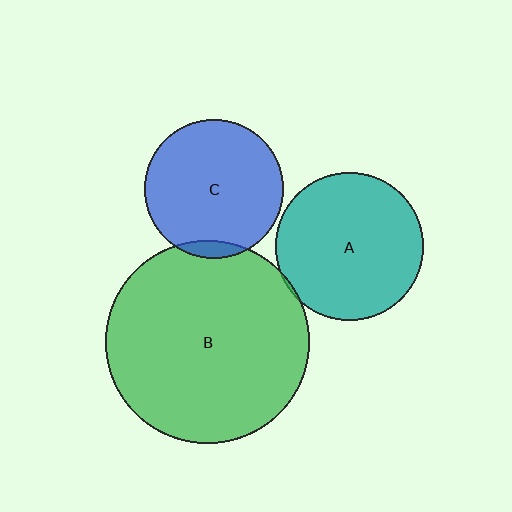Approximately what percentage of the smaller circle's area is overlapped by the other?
Approximately 5%.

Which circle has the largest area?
Circle B (green).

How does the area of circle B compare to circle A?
Approximately 1.9 times.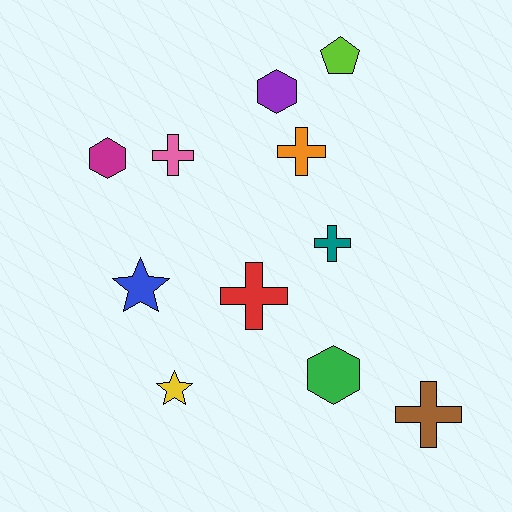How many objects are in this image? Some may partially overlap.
There are 11 objects.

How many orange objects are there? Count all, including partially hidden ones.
There is 1 orange object.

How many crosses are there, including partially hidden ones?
There are 5 crosses.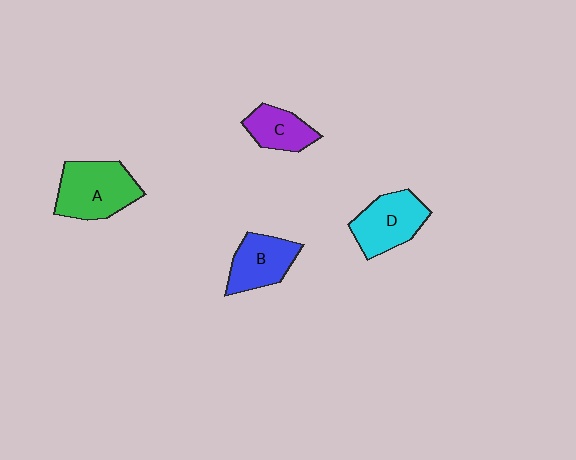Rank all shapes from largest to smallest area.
From largest to smallest: A (green), D (cyan), B (blue), C (purple).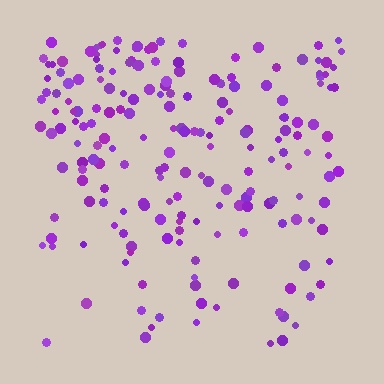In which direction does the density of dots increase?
From bottom to top, with the top side densest.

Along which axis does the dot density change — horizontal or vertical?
Vertical.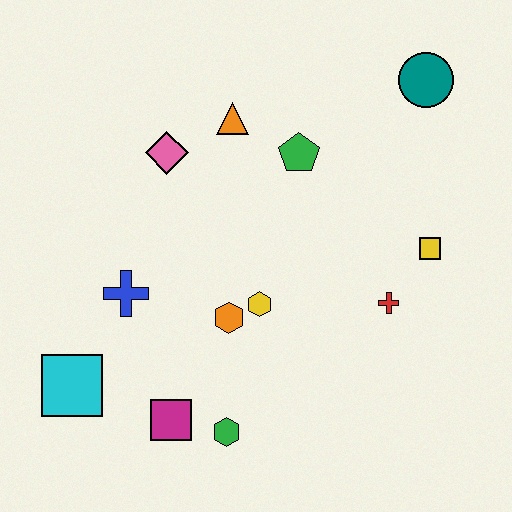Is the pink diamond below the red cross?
No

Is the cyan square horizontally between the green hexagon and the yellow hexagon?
No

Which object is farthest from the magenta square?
The teal circle is farthest from the magenta square.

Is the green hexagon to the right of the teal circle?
No